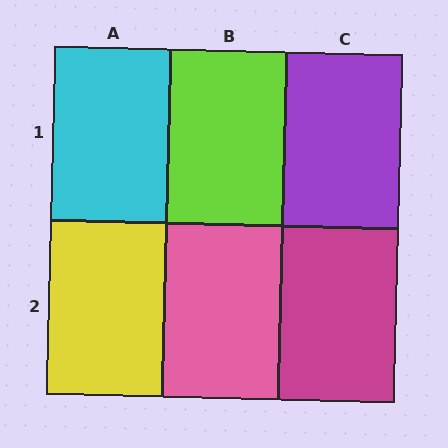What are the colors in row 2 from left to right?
Yellow, pink, magenta.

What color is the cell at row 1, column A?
Cyan.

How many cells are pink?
1 cell is pink.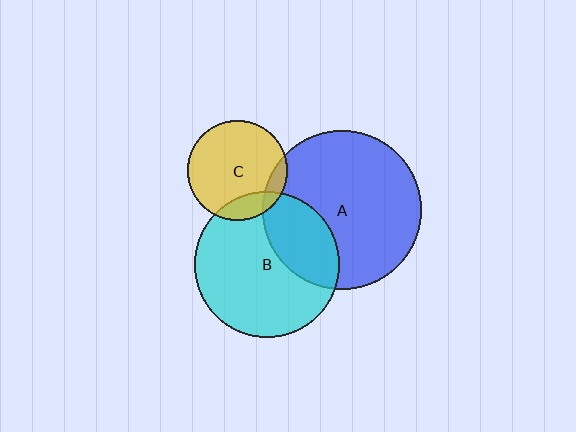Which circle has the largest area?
Circle A (blue).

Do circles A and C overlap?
Yes.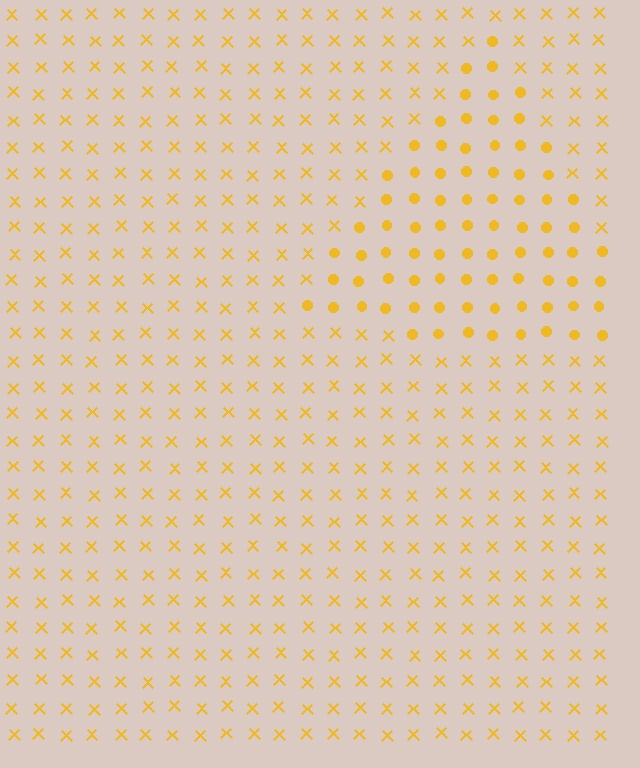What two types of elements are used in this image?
The image uses circles inside the triangle region and X marks outside it.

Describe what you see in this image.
The image is filled with small yellow elements arranged in a uniform grid. A triangle-shaped region contains circles, while the surrounding area contains X marks. The boundary is defined purely by the change in element shape.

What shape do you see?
I see a triangle.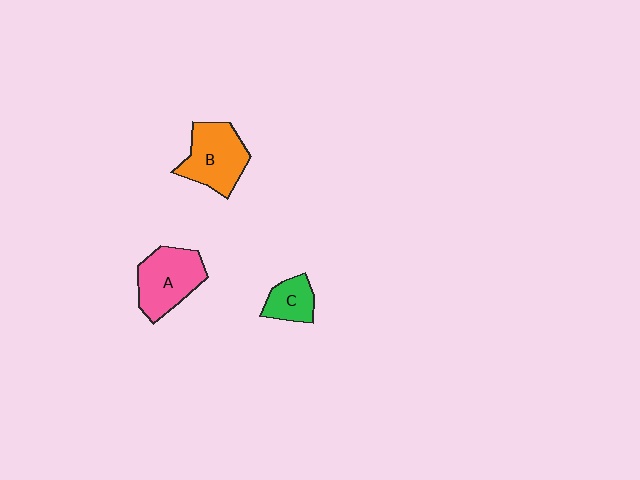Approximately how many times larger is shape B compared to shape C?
Approximately 1.9 times.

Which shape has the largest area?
Shape A (pink).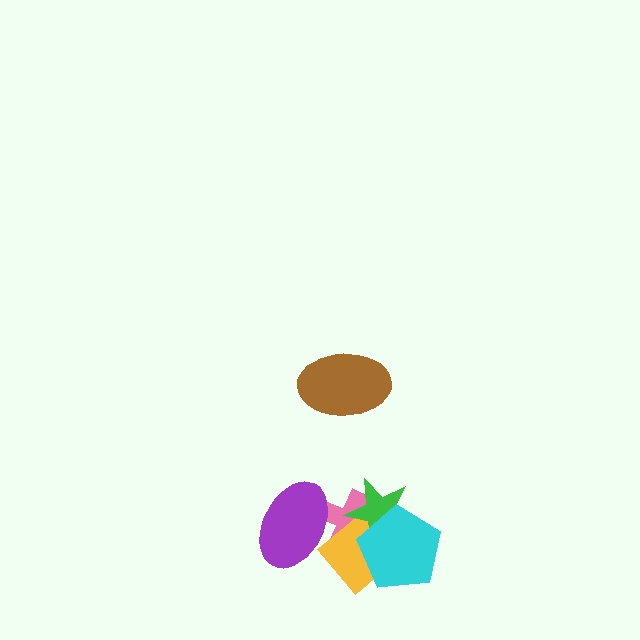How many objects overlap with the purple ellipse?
2 objects overlap with the purple ellipse.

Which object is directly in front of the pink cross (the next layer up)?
The yellow diamond is directly in front of the pink cross.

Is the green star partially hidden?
Yes, it is partially covered by another shape.